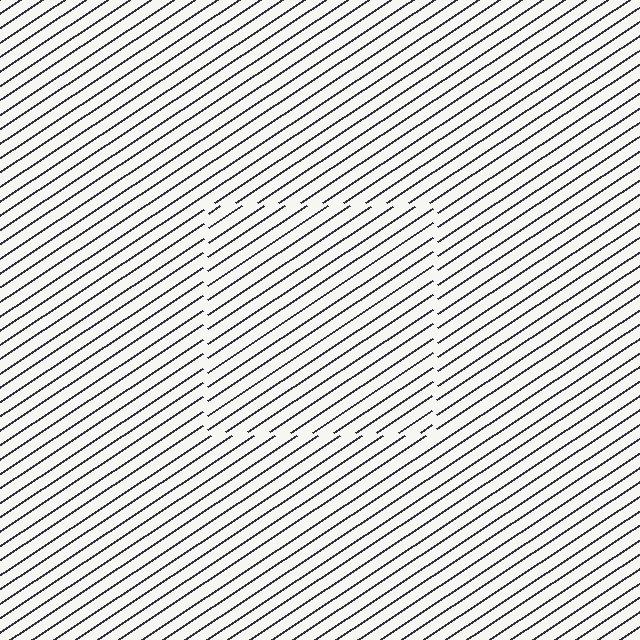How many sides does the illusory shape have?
4 sides — the line-ends trace a square.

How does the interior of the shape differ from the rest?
The interior of the shape contains the same grating, shifted by half a period — the contour is defined by the phase discontinuity where line-ends from the inner and outer gratings abut.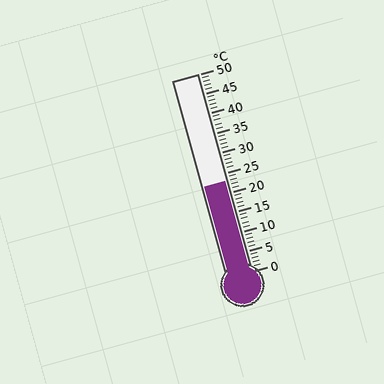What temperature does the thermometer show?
The thermometer shows approximately 23°C.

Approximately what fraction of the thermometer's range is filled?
The thermometer is filled to approximately 45% of its range.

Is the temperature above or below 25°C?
The temperature is below 25°C.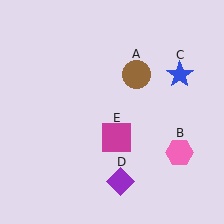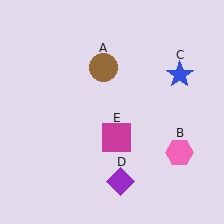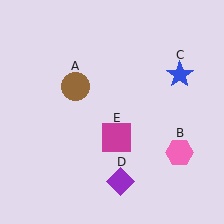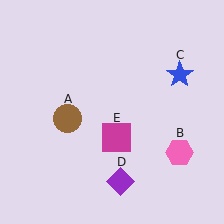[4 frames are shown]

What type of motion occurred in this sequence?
The brown circle (object A) rotated counterclockwise around the center of the scene.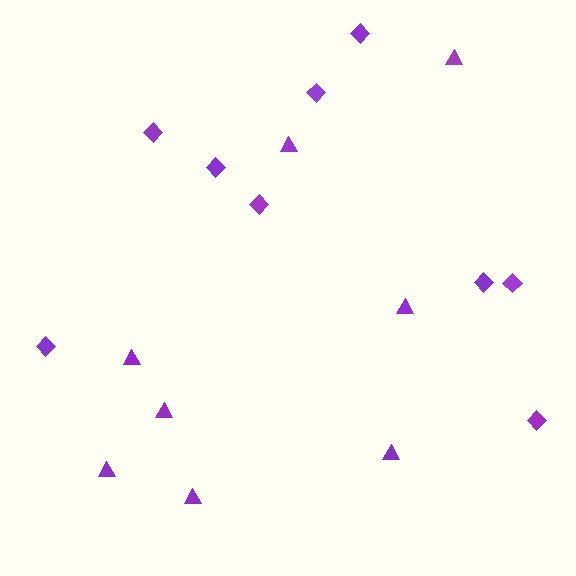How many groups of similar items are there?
There are 2 groups: one group of diamonds (9) and one group of triangles (8).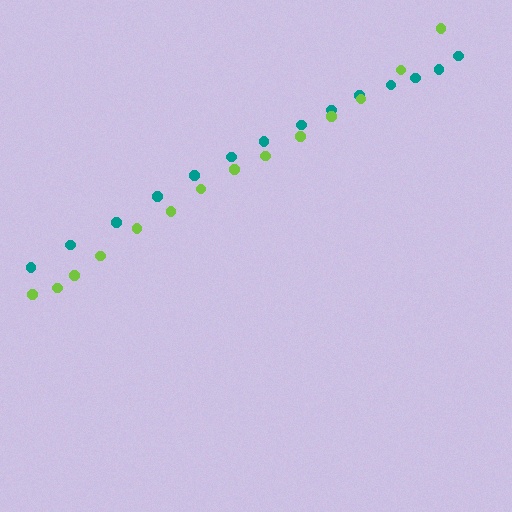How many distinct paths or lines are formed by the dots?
There are 2 distinct paths.